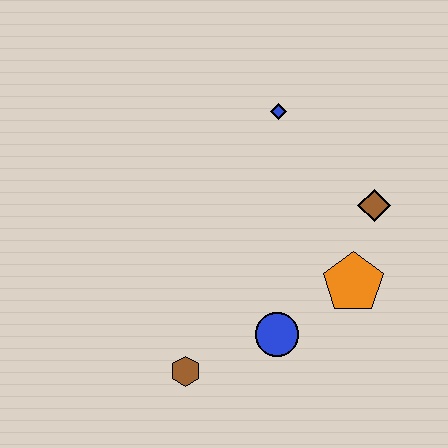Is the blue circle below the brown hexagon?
No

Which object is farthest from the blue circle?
The blue diamond is farthest from the blue circle.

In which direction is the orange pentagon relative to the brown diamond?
The orange pentagon is below the brown diamond.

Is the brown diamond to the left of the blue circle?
No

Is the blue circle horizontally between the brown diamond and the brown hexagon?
Yes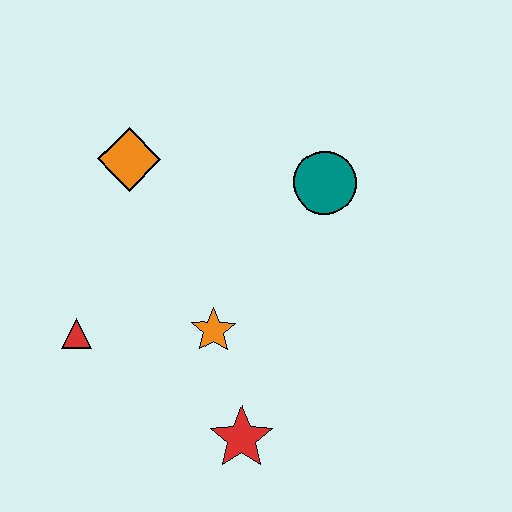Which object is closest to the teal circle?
The orange star is closest to the teal circle.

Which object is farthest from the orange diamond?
The red star is farthest from the orange diamond.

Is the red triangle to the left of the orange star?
Yes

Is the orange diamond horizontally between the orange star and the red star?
No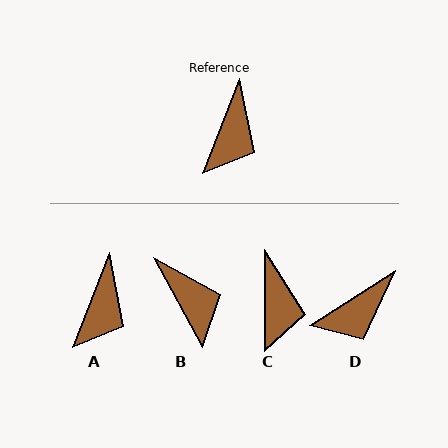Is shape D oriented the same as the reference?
No, it is off by about 36 degrees.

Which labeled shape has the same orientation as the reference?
A.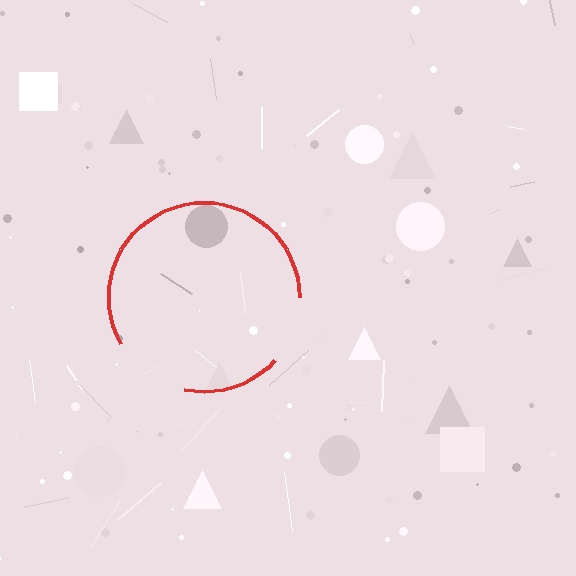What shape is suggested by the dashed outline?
The dashed outline suggests a circle.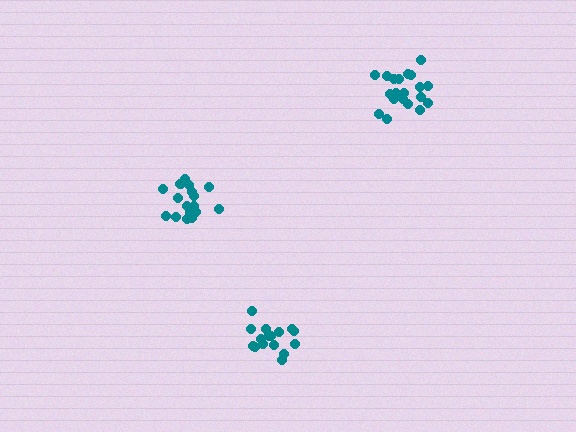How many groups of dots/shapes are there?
There are 3 groups.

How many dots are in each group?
Group 1: 19 dots, Group 2: 17 dots, Group 3: 20 dots (56 total).